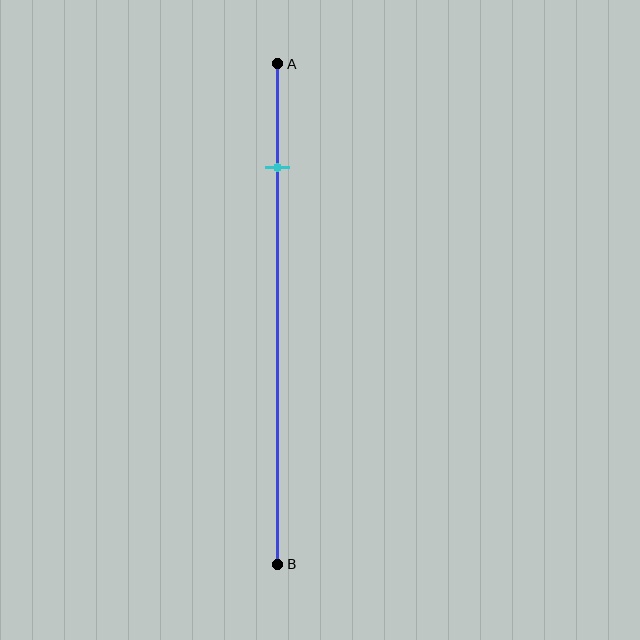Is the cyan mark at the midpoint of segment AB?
No, the mark is at about 20% from A, not at the 50% midpoint.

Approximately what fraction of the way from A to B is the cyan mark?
The cyan mark is approximately 20% of the way from A to B.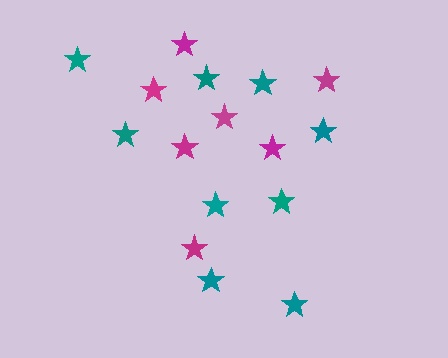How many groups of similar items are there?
There are 2 groups: one group of teal stars (9) and one group of magenta stars (7).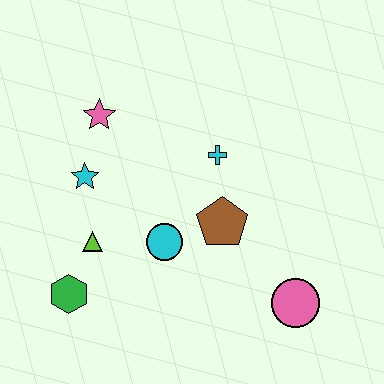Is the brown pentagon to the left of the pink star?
No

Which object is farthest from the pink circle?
The pink star is farthest from the pink circle.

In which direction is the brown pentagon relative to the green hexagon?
The brown pentagon is to the right of the green hexagon.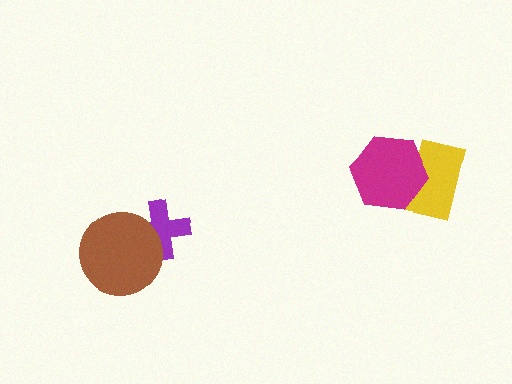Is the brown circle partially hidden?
No, no other shape covers it.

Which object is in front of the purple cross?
The brown circle is in front of the purple cross.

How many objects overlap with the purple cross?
1 object overlaps with the purple cross.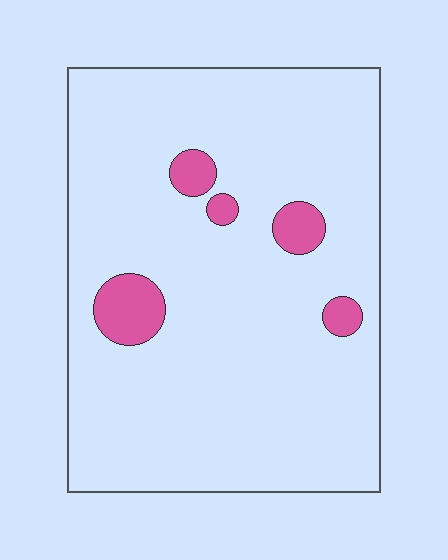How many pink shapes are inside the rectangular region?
5.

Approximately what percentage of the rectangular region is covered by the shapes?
Approximately 10%.